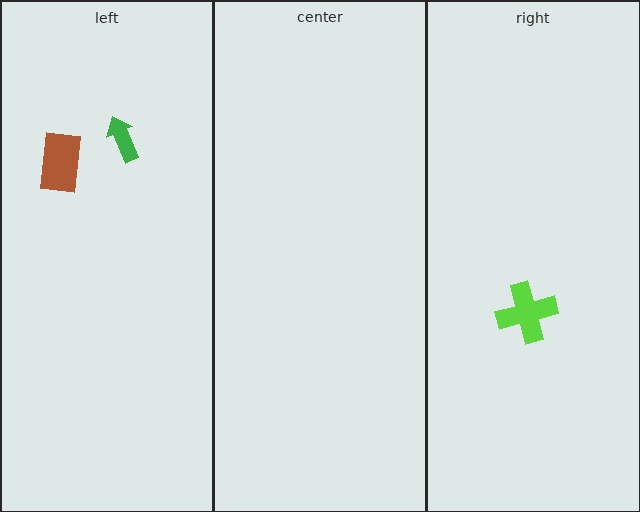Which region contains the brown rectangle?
The left region.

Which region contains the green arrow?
The left region.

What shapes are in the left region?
The brown rectangle, the green arrow.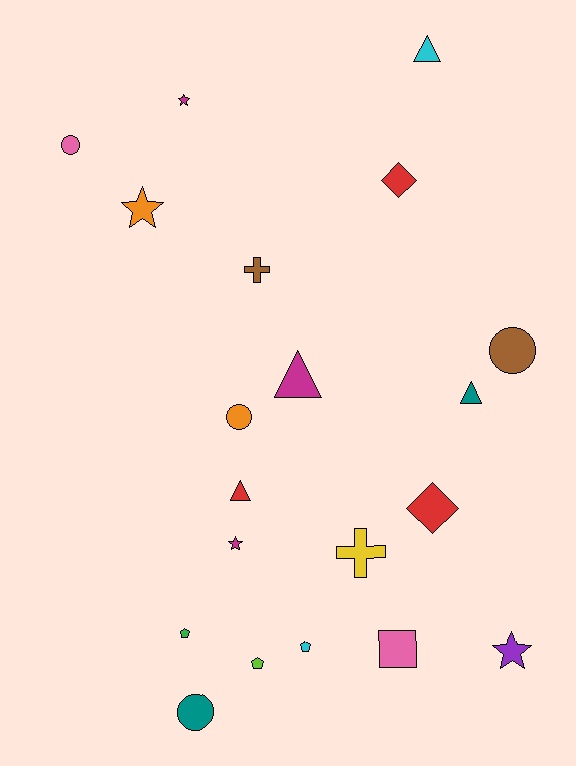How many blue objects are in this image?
There are no blue objects.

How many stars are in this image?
There are 4 stars.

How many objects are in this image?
There are 20 objects.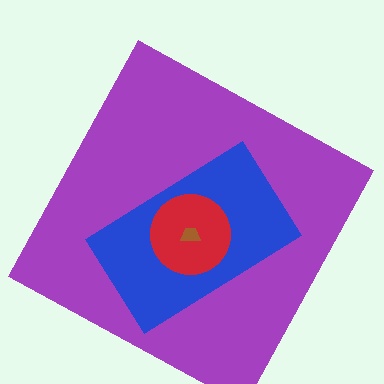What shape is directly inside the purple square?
The blue rectangle.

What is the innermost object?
The brown trapezoid.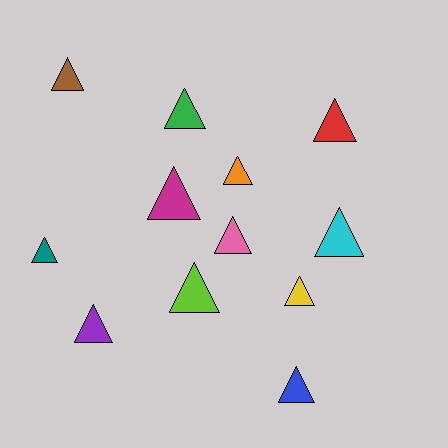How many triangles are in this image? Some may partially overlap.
There are 12 triangles.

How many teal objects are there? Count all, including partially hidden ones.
There is 1 teal object.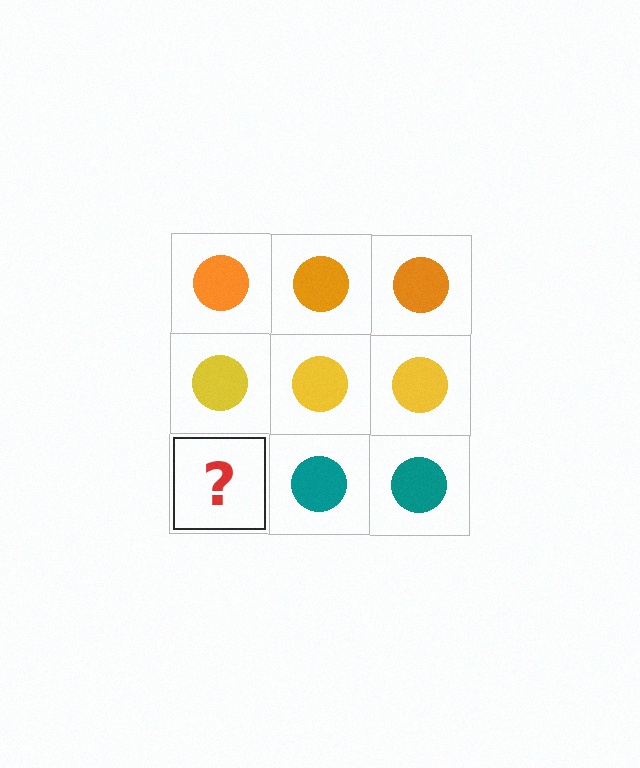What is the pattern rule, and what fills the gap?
The rule is that each row has a consistent color. The gap should be filled with a teal circle.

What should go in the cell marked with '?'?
The missing cell should contain a teal circle.